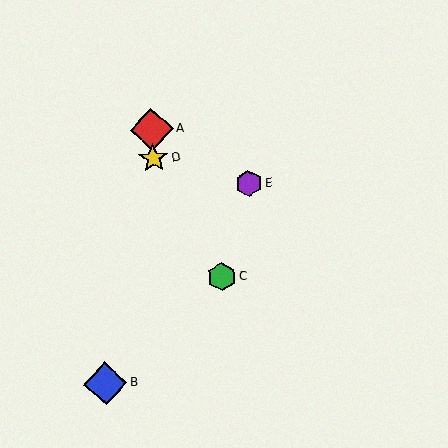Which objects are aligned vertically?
Objects A, D are aligned vertically.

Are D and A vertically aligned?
Yes, both are at x≈153.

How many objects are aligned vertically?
2 objects (A, D) are aligned vertically.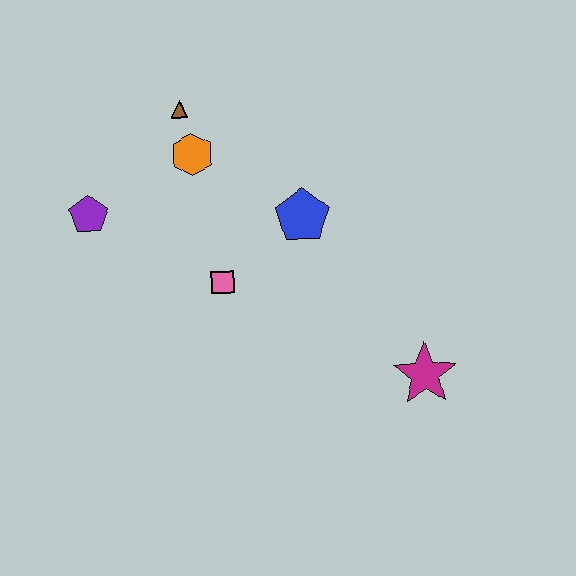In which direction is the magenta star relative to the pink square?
The magenta star is to the right of the pink square.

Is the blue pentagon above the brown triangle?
No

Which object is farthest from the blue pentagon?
The purple pentagon is farthest from the blue pentagon.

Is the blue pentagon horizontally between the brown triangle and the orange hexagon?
No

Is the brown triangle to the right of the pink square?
No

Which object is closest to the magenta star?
The blue pentagon is closest to the magenta star.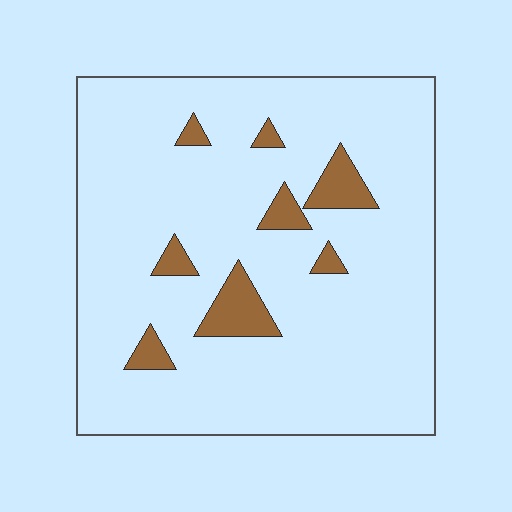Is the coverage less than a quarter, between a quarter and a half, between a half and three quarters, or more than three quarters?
Less than a quarter.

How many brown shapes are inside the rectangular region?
8.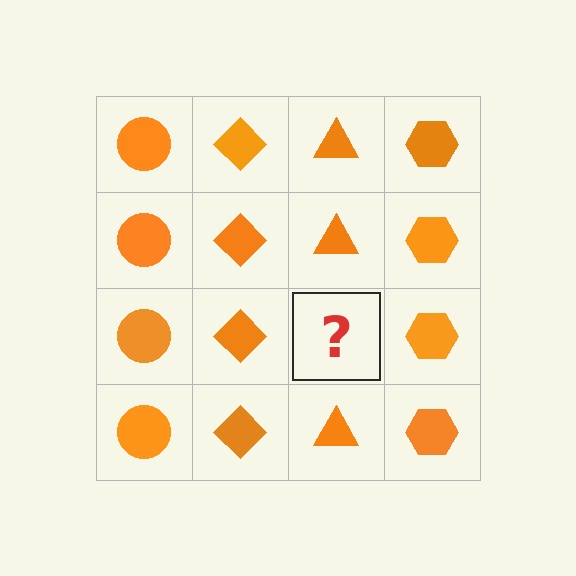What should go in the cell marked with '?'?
The missing cell should contain an orange triangle.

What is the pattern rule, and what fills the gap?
The rule is that each column has a consistent shape. The gap should be filled with an orange triangle.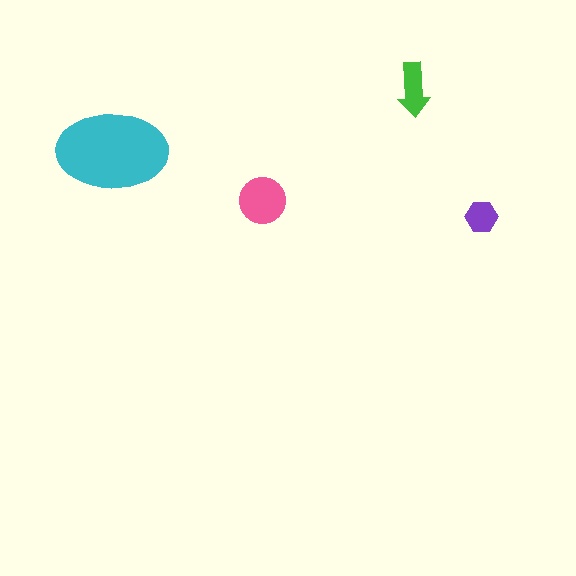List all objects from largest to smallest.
The cyan ellipse, the pink circle, the green arrow, the purple hexagon.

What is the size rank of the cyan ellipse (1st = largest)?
1st.